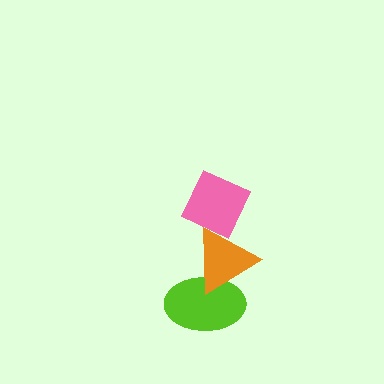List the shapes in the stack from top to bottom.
From top to bottom: the pink diamond, the orange triangle, the lime ellipse.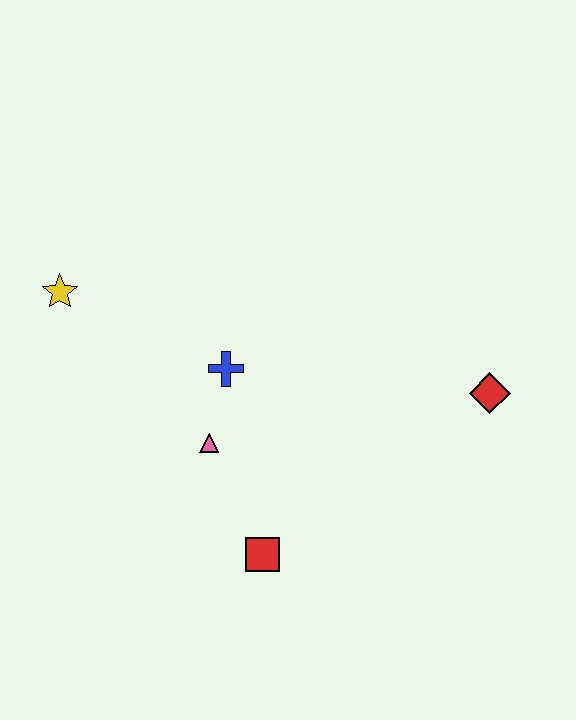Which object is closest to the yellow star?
The blue cross is closest to the yellow star.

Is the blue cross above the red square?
Yes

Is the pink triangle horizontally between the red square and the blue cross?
No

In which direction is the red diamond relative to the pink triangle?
The red diamond is to the right of the pink triangle.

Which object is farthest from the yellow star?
The red diamond is farthest from the yellow star.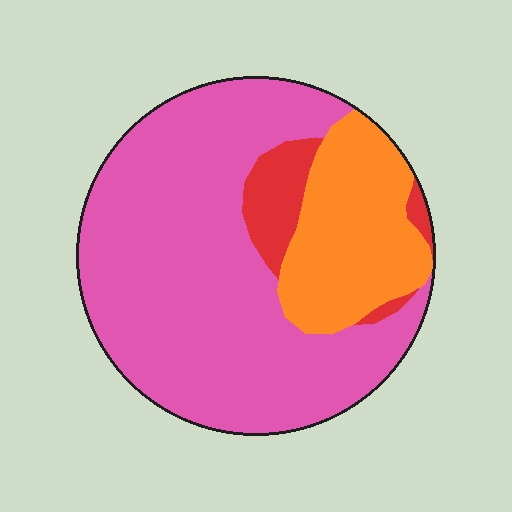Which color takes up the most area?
Pink, at roughly 70%.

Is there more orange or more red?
Orange.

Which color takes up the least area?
Red, at roughly 10%.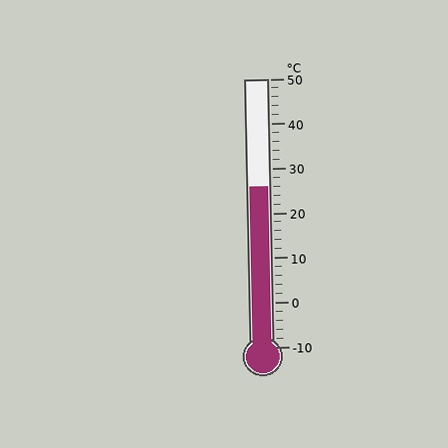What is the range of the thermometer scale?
The thermometer scale ranges from -10°C to 50°C.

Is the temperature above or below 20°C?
The temperature is above 20°C.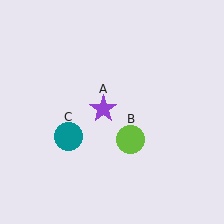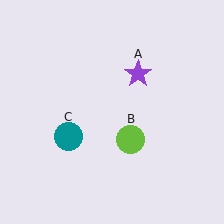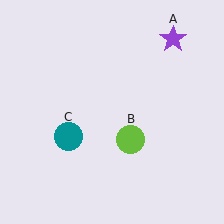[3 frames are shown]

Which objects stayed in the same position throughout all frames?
Lime circle (object B) and teal circle (object C) remained stationary.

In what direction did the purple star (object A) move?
The purple star (object A) moved up and to the right.